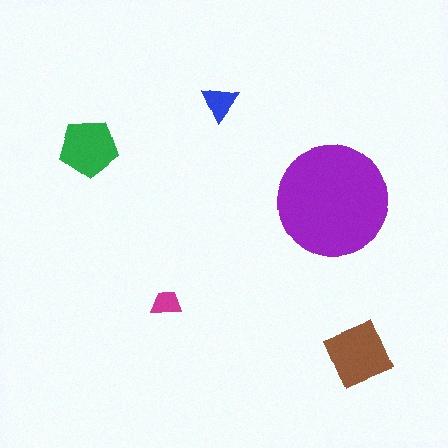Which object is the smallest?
The magenta trapezoid.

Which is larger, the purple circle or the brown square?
The purple circle.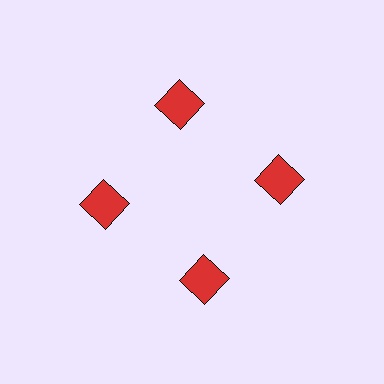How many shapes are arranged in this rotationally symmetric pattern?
There are 4 shapes, arranged in 4 groups of 1.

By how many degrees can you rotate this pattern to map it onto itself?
The pattern maps onto itself every 90 degrees of rotation.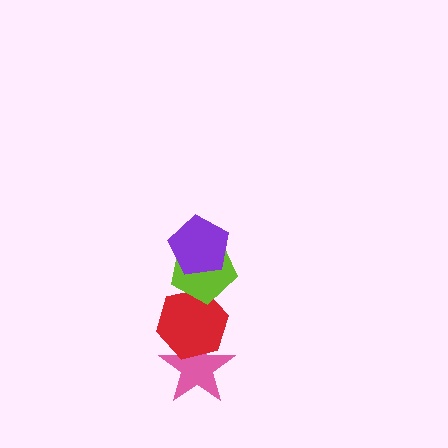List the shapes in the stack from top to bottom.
From top to bottom: the purple pentagon, the lime pentagon, the red hexagon, the pink star.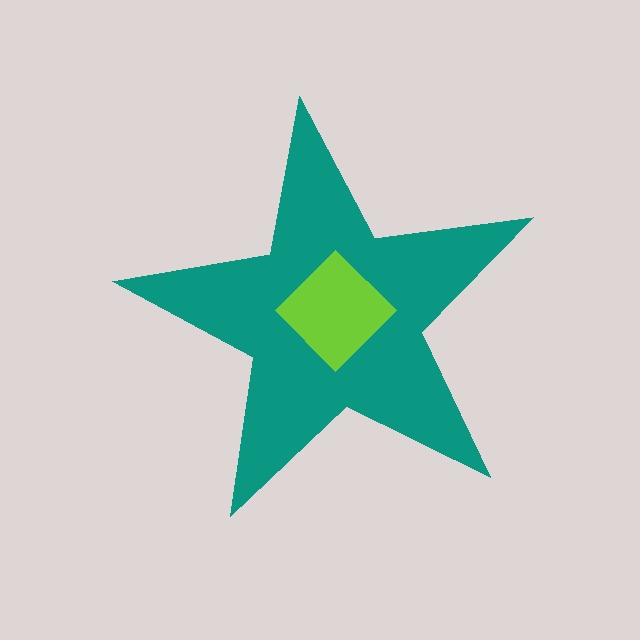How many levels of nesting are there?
2.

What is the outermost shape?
The teal star.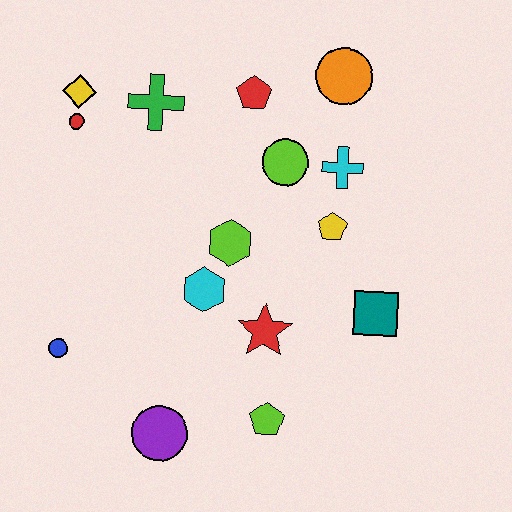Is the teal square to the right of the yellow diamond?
Yes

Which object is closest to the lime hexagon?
The cyan hexagon is closest to the lime hexagon.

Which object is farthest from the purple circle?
The orange circle is farthest from the purple circle.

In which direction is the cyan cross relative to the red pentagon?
The cyan cross is to the right of the red pentagon.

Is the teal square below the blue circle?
No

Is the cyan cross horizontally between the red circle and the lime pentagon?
No